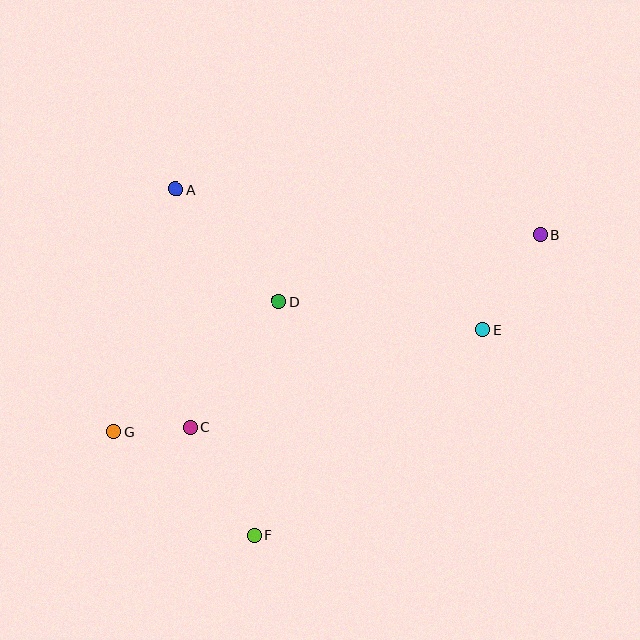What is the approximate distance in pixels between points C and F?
The distance between C and F is approximately 126 pixels.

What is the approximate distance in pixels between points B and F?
The distance between B and F is approximately 415 pixels.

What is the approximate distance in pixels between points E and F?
The distance between E and F is approximately 308 pixels.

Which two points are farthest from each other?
Points B and G are farthest from each other.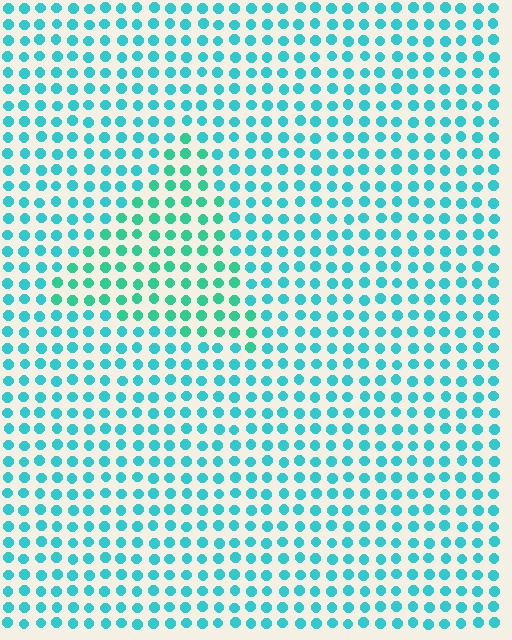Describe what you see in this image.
The image is filled with small cyan elements in a uniform arrangement. A triangle-shaped region is visible where the elements are tinted to a slightly different hue, forming a subtle color boundary.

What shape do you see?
I see a triangle.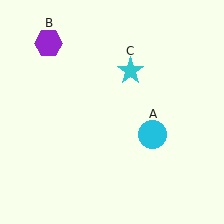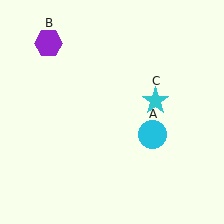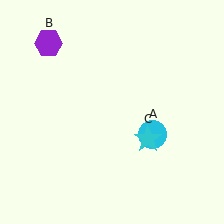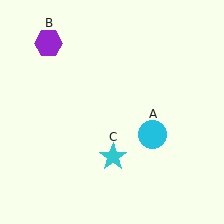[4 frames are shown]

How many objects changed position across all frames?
1 object changed position: cyan star (object C).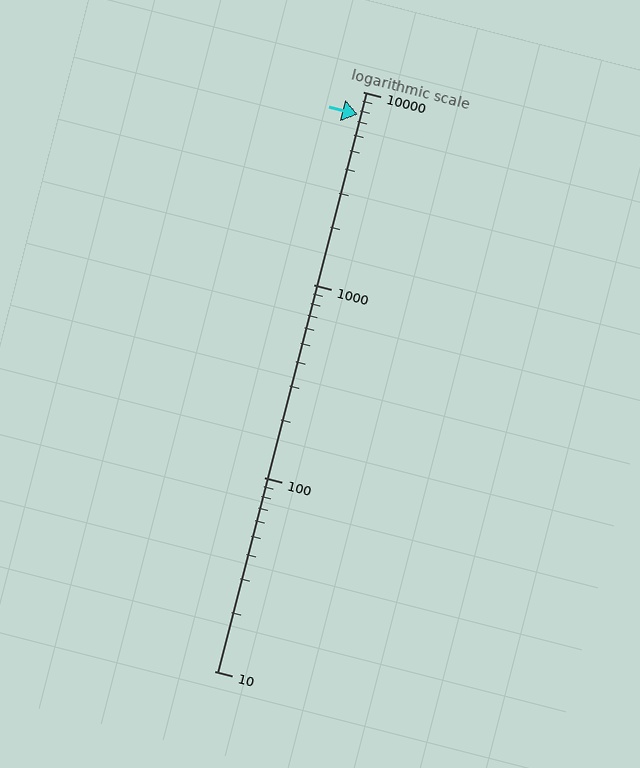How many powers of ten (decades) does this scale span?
The scale spans 3 decades, from 10 to 10000.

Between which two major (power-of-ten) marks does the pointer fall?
The pointer is between 1000 and 10000.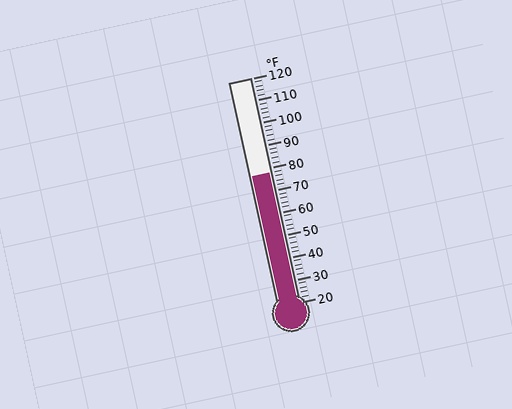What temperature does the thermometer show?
The thermometer shows approximately 78°F.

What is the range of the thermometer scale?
The thermometer scale ranges from 20°F to 120°F.